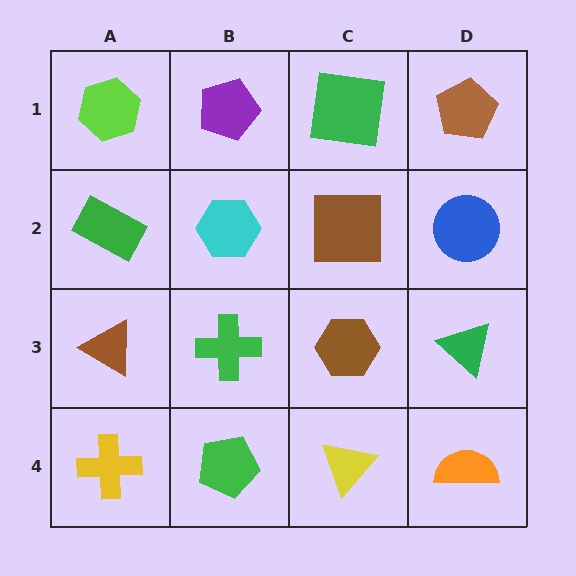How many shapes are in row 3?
4 shapes.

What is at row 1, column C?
A green square.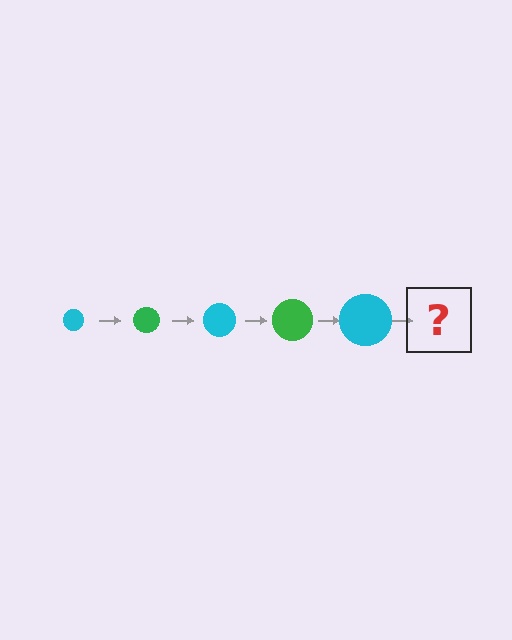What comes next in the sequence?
The next element should be a green circle, larger than the previous one.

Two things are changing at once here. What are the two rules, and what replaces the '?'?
The two rules are that the circle grows larger each step and the color cycles through cyan and green. The '?' should be a green circle, larger than the previous one.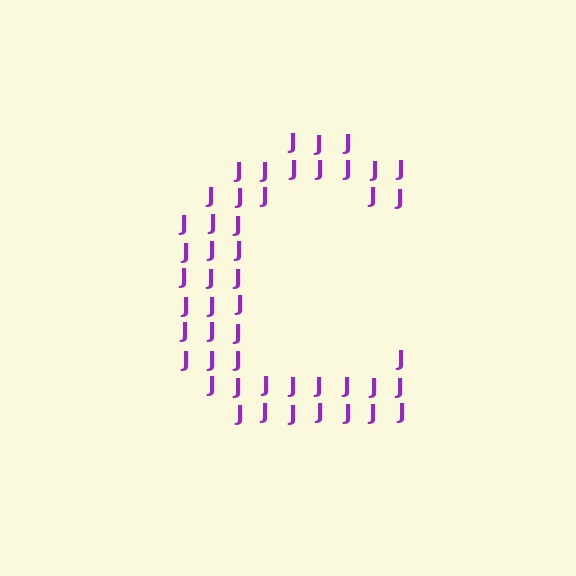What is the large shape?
The large shape is the letter C.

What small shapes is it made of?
It is made of small letter J's.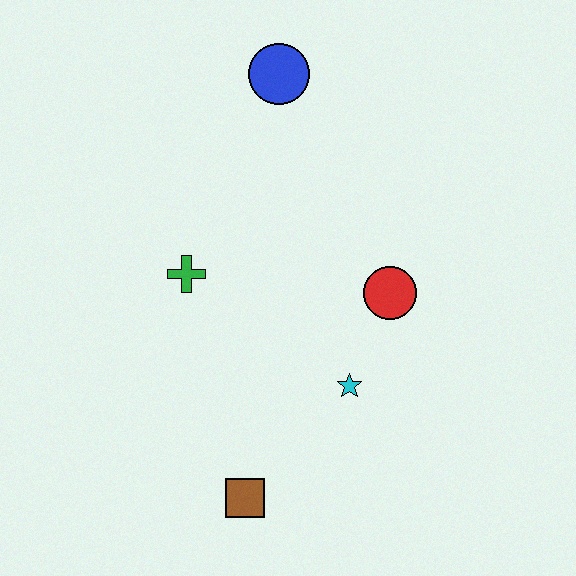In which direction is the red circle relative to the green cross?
The red circle is to the right of the green cross.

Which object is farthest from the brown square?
The blue circle is farthest from the brown square.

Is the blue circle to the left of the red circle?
Yes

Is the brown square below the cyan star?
Yes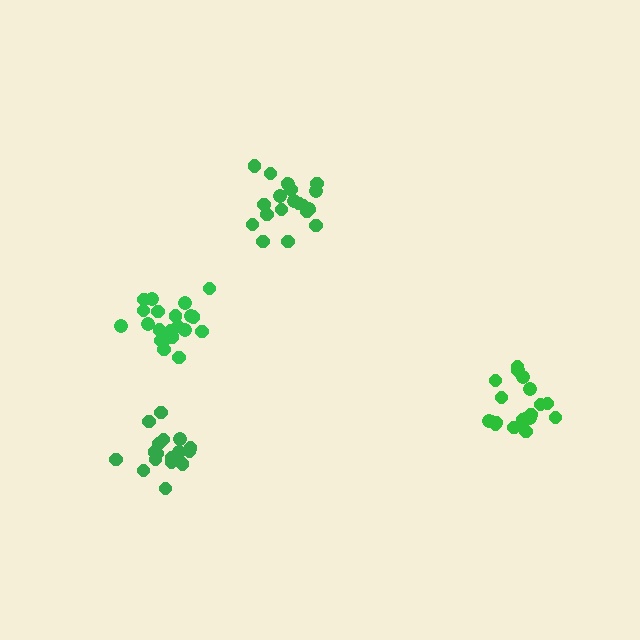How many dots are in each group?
Group 1: 21 dots, Group 2: 17 dots, Group 3: 20 dots, Group 4: 21 dots (79 total).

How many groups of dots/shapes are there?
There are 4 groups.